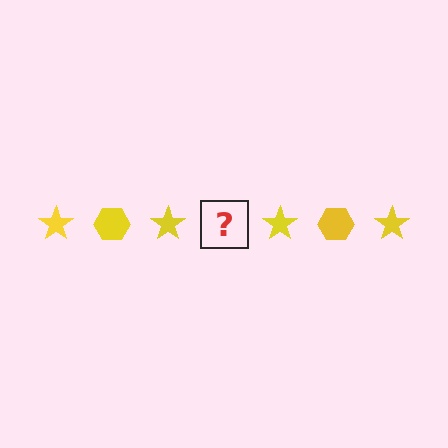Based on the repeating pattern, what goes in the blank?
The blank should be a yellow hexagon.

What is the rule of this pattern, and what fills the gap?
The rule is that the pattern cycles through star, hexagon shapes in yellow. The gap should be filled with a yellow hexagon.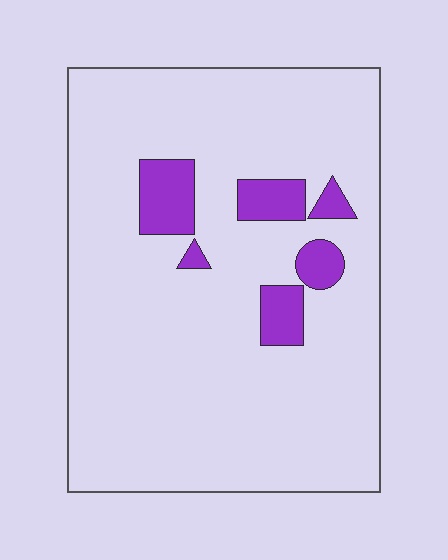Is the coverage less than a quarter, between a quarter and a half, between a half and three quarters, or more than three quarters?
Less than a quarter.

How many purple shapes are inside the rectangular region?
6.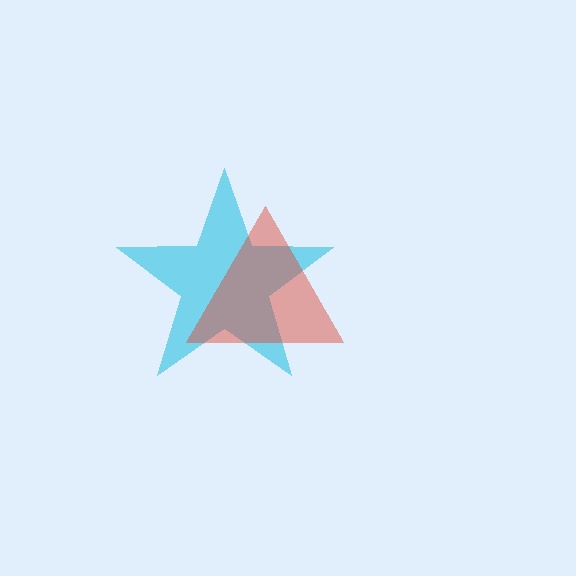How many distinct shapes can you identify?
There are 2 distinct shapes: a cyan star, a red triangle.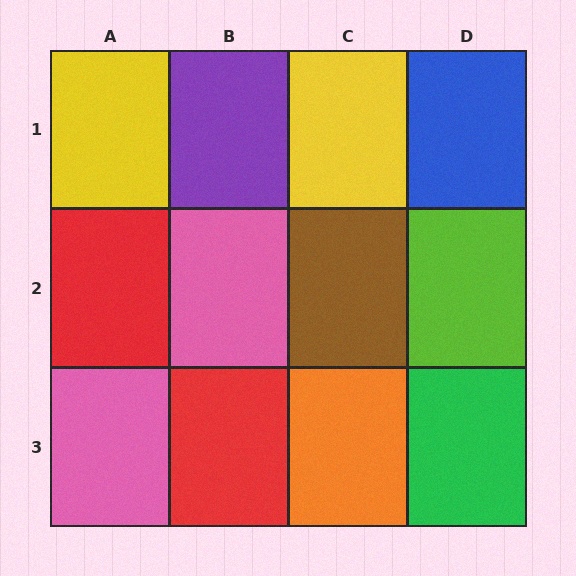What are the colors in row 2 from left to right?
Red, pink, brown, lime.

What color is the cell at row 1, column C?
Yellow.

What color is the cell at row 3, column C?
Orange.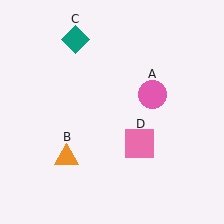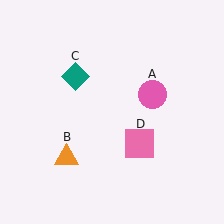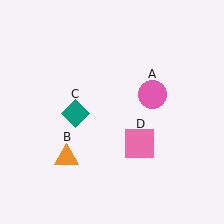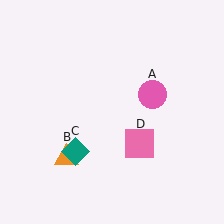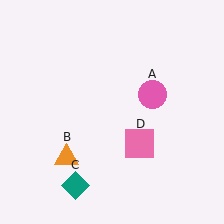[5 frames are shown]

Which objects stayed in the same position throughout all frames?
Pink circle (object A) and orange triangle (object B) and pink square (object D) remained stationary.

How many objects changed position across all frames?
1 object changed position: teal diamond (object C).